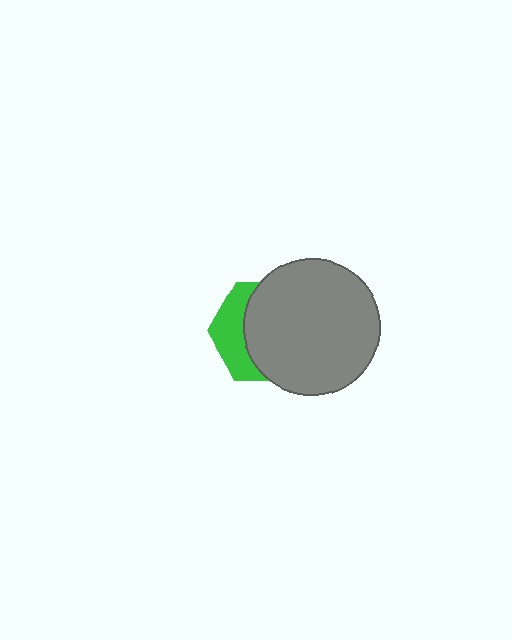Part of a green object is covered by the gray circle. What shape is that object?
It is a hexagon.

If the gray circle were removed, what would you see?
You would see the complete green hexagon.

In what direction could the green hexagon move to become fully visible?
The green hexagon could move left. That would shift it out from behind the gray circle entirely.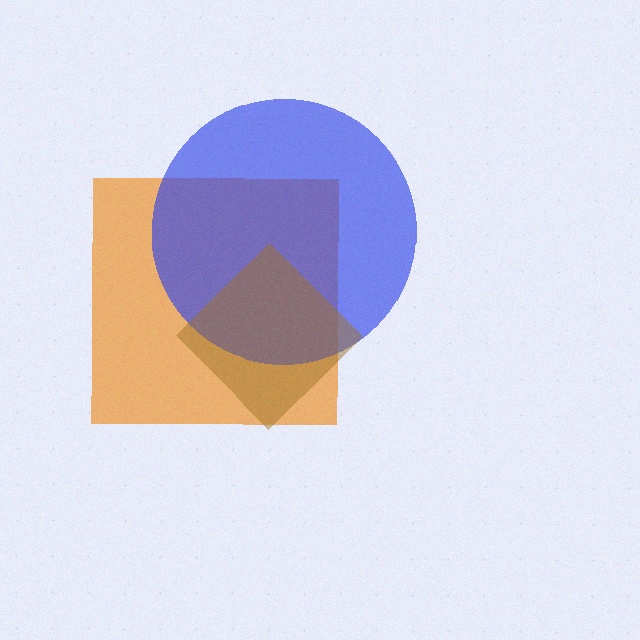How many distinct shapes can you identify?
There are 3 distinct shapes: an orange square, a blue circle, a brown diamond.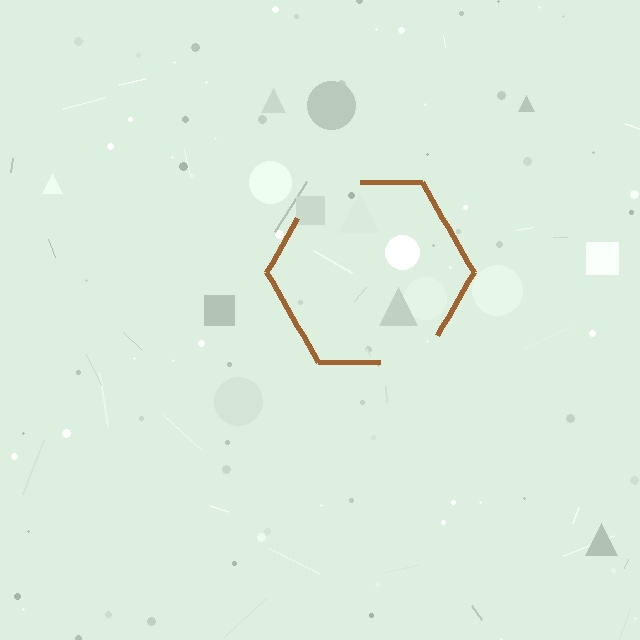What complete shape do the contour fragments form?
The contour fragments form a hexagon.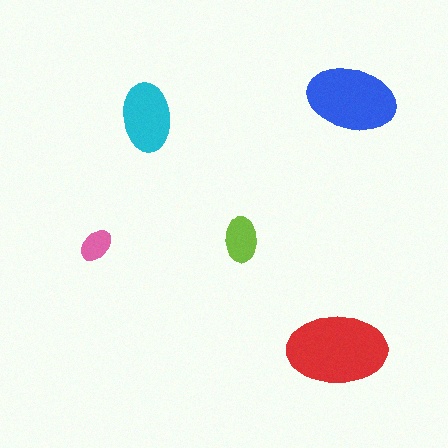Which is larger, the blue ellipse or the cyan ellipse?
The blue one.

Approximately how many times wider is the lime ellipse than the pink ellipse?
About 1.5 times wider.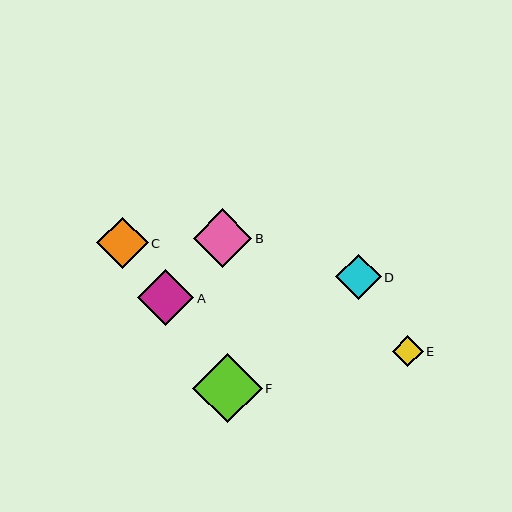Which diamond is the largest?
Diamond F is the largest with a size of approximately 70 pixels.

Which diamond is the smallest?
Diamond E is the smallest with a size of approximately 31 pixels.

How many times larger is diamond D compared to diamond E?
Diamond D is approximately 1.5 times the size of diamond E.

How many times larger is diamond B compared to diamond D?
Diamond B is approximately 1.3 times the size of diamond D.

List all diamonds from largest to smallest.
From largest to smallest: F, B, A, C, D, E.